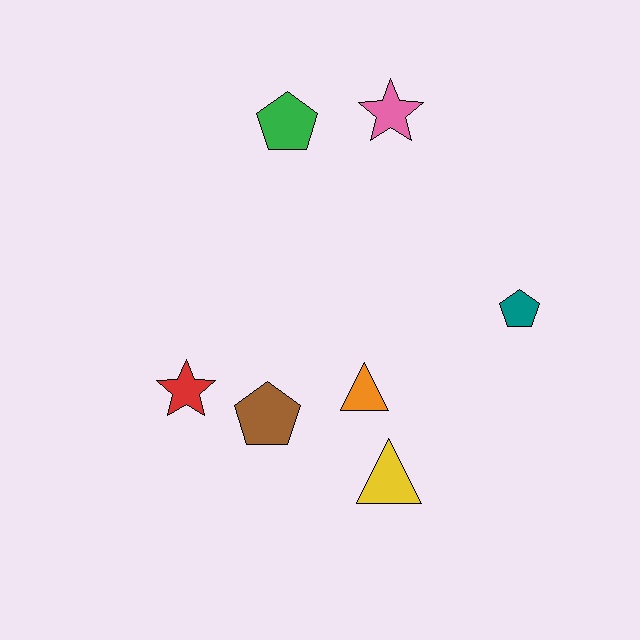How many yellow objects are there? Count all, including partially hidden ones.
There is 1 yellow object.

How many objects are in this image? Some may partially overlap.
There are 7 objects.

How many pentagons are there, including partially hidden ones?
There are 3 pentagons.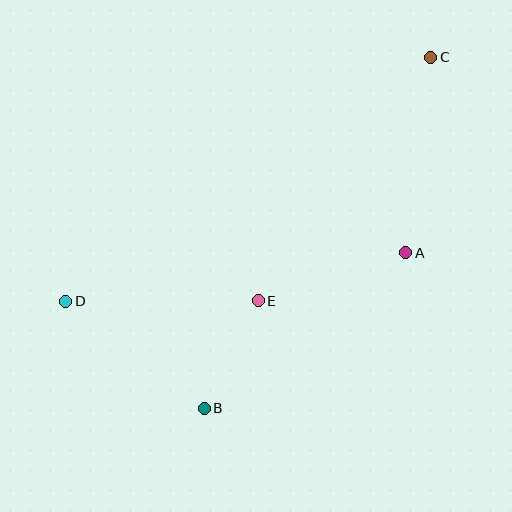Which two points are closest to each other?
Points B and E are closest to each other.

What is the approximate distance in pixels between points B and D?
The distance between B and D is approximately 175 pixels.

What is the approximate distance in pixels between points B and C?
The distance between B and C is approximately 418 pixels.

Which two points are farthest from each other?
Points C and D are farthest from each other.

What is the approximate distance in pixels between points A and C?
The distance between A and C is approximately 197 pixels.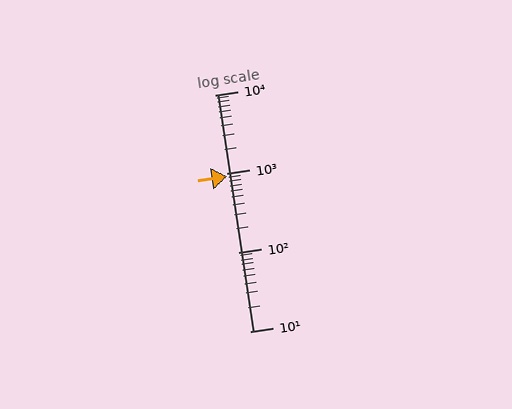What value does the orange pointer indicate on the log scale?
The pointer indicates approximately 930.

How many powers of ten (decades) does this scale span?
The scale spans 3 decades, from 10 to 10000.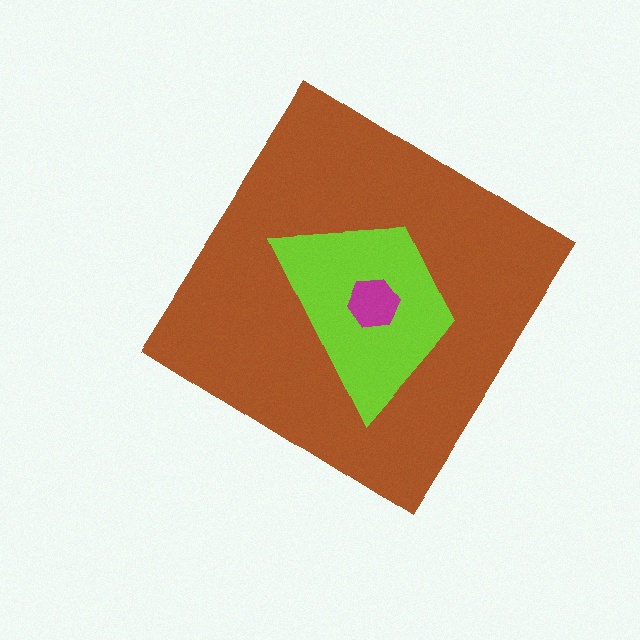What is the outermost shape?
The brown diamond.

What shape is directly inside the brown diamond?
The lime trapezoid.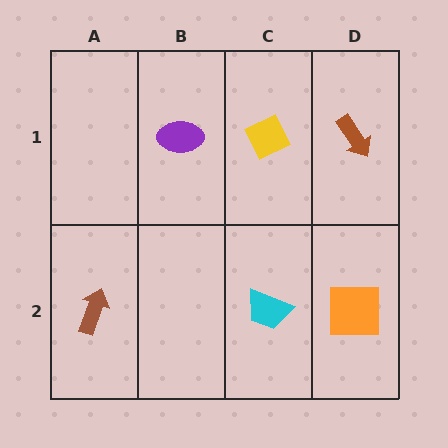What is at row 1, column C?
A yellow diamond.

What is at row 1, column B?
A purple ellipse.